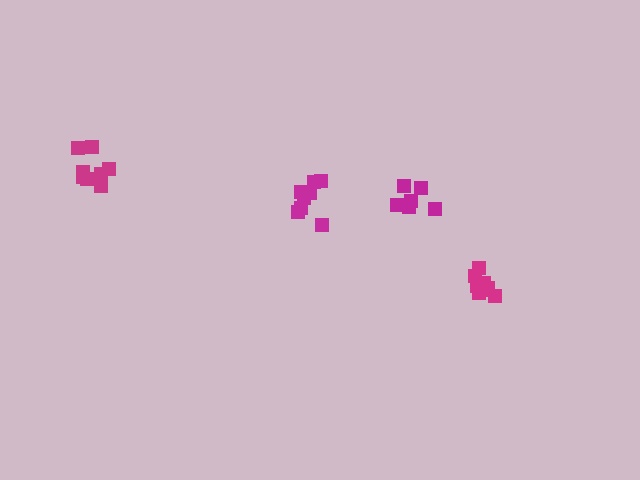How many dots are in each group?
Group 1: 8 dots, Group 2: 8 dots, Group 3: 8 dots, Group 4: 6 dots (30 total).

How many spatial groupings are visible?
There are 4 spatial groupings.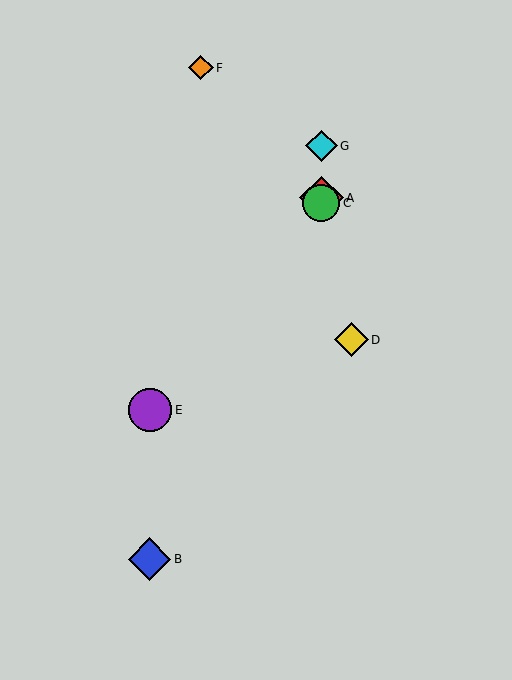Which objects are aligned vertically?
Objects A, C, G are aligned vertically.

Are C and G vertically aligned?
Yes, both are at x≈321.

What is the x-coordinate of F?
Object F is at x≈201.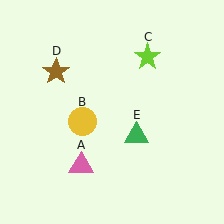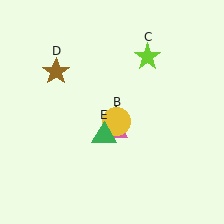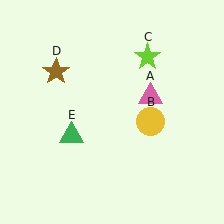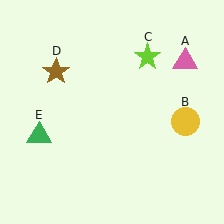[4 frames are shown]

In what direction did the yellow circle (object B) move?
The yellow circle (object B) moved right.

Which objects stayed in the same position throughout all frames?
Lime star (object C) and brown star (object D) remained stationary.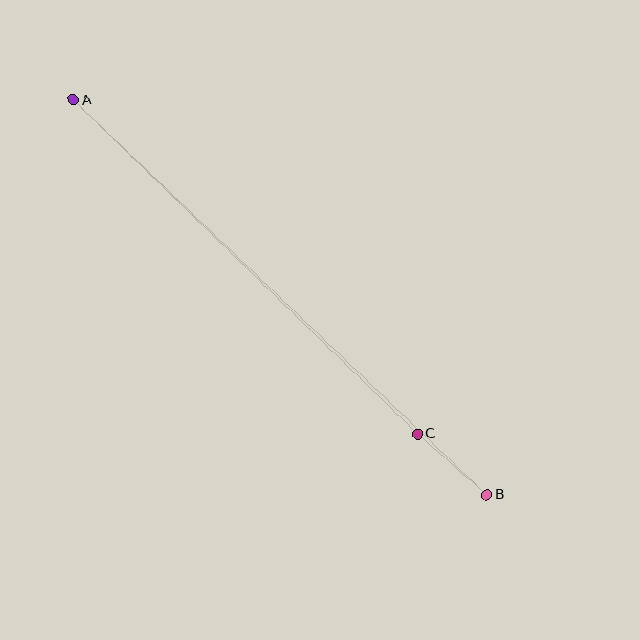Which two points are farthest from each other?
Points A and B are farthest from each other.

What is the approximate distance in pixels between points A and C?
The distance between A and C is approximately 480 pixels.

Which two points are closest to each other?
Points B and C are closest to each other.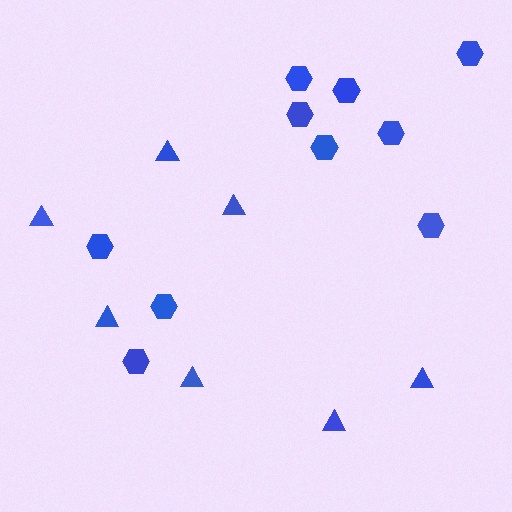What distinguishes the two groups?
There are 2 groups: one group of hexagons (10) and one group of triangles (7).